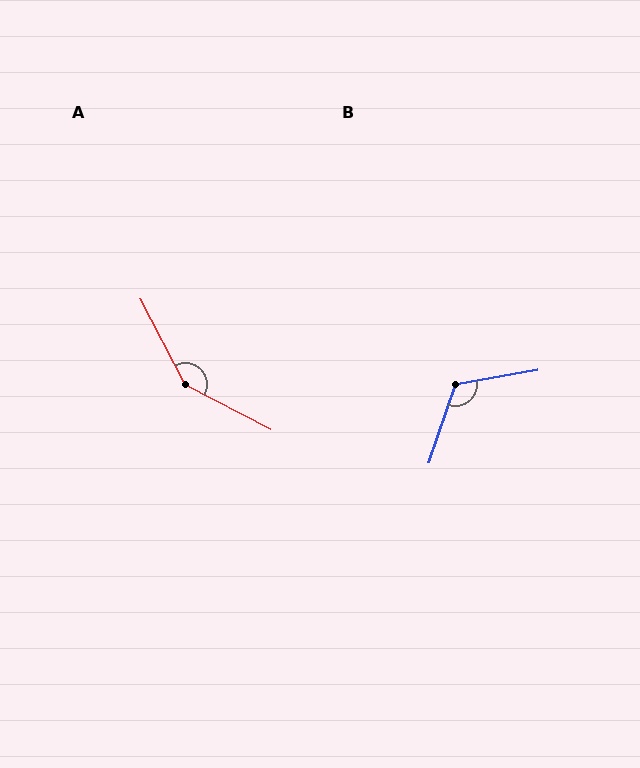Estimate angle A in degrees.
Approximately 146 degrees.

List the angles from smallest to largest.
B (119°), A (146°).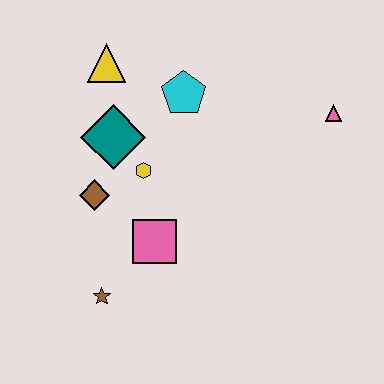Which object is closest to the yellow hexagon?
The teal diamond is closest to the yellow hexagon.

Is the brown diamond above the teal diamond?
No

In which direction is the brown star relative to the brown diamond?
The brown star is below the brown diamond.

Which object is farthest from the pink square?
The pink triangle is farthest from the pink square.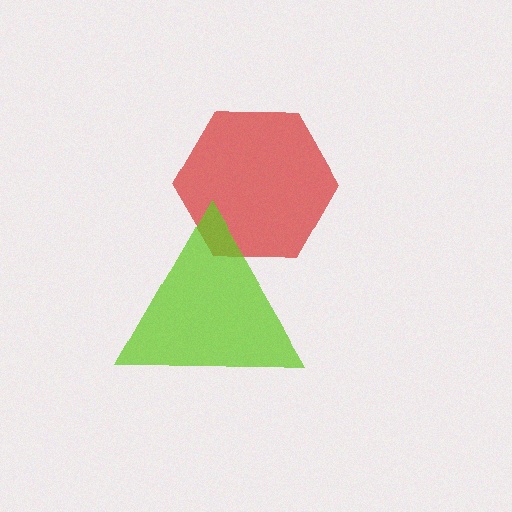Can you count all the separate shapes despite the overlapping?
Yes, there are 2 separate shapes.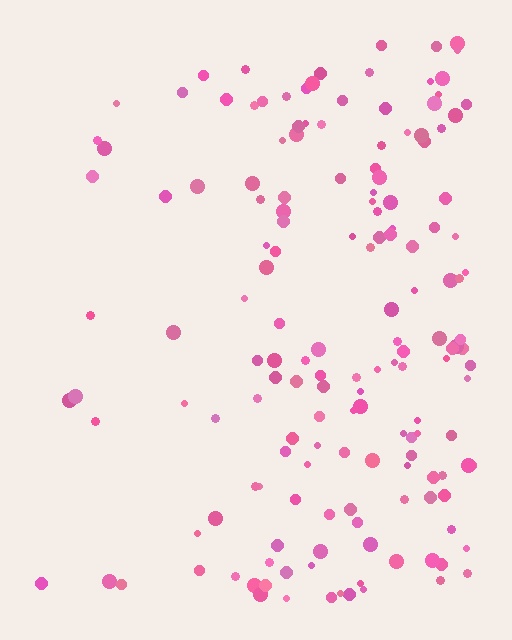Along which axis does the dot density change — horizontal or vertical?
Horizontal.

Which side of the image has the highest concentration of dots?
The right.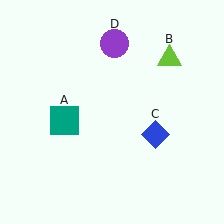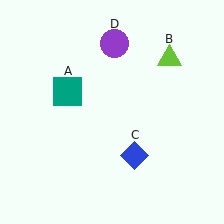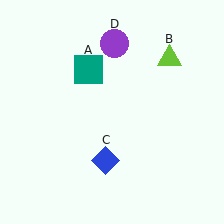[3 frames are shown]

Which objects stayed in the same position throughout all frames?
Lime triangle (object B) and purple circle (object D) remained stationary.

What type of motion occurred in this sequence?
The teal square (object A), blue diamond (object C) rotated clockwise around the center of the scene.